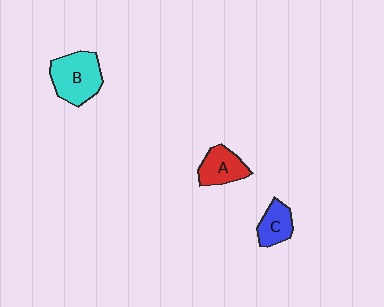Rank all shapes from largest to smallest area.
From largest to smallest: B (cyan), A (red), C (blue).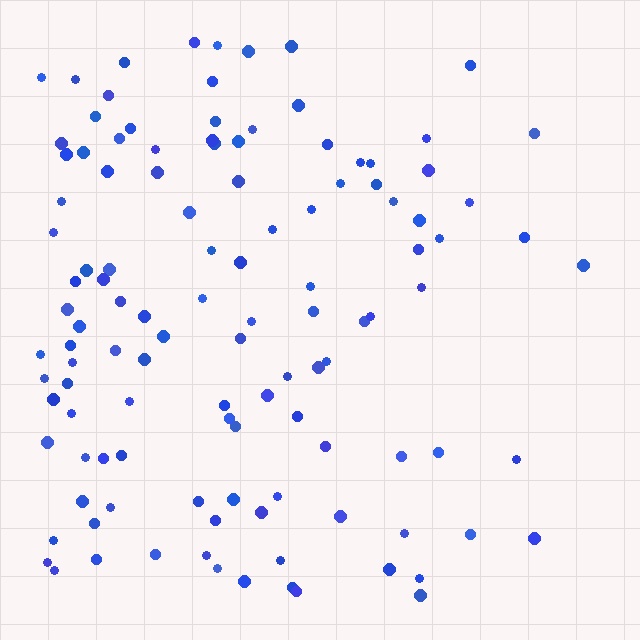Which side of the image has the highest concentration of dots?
The left.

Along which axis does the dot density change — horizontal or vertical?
Horizontal.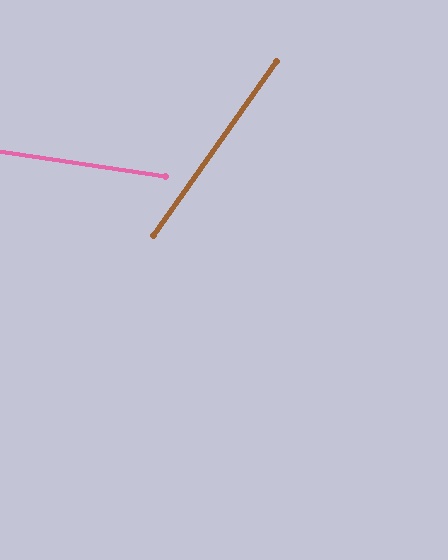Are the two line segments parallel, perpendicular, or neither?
Neither parallel nor perpendicular — they differ by about 63°.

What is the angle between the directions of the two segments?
Approximately 63 degrees.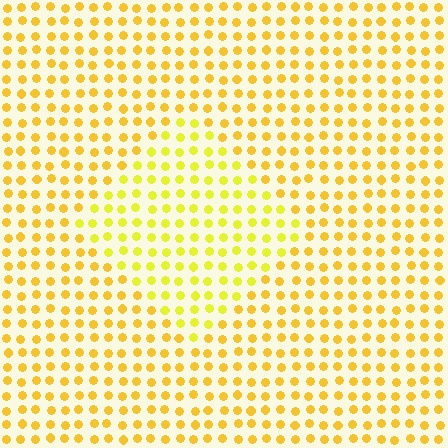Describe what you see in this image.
The image is filled with small yellow elements in a uniform arrangement. A diamond-shaped region is visible where the elements are tinted to a slightly different hue, forming a subtle color boundary.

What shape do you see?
I see a diamond.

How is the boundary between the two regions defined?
The boundary is defined purely by a slight shift in hue (about 19 degrees). Spacing, size, and orientation are identical on both sides.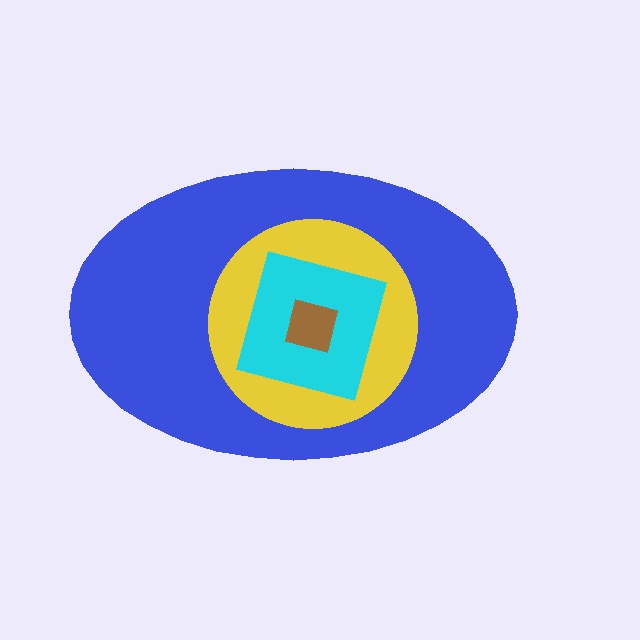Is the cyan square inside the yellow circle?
Yes.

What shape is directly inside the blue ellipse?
The yellow circle.